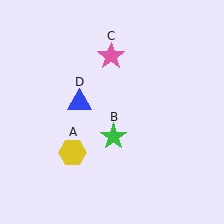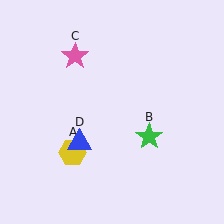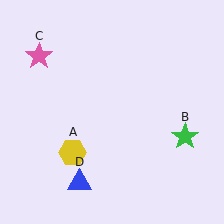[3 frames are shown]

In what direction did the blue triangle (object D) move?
The blue triangle (object D) moved down.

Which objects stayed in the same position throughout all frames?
Yellow hexagon (object A) remained stationary.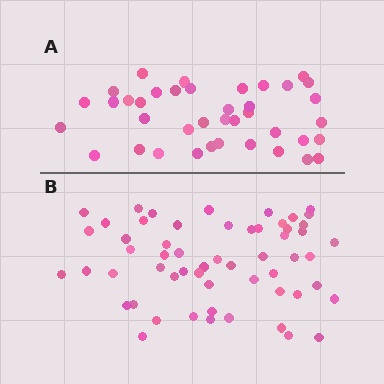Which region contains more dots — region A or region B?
Region B (the bottom region) has more dots.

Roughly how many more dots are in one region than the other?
Region B has approximately 20 more dots than region A.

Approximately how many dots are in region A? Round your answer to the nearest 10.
About 40 dots. (The exact count is 39, which rounds to 40.)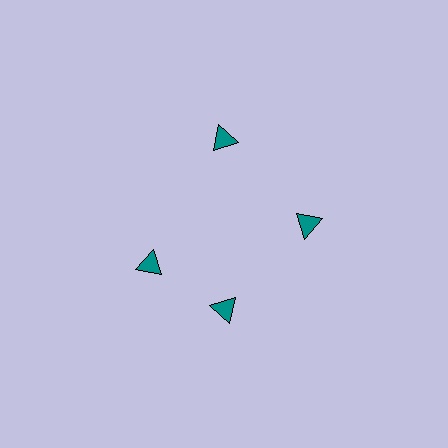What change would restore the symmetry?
The symmetry would be restored by rotating it back into even spacing with its neighbors so that all 4 triangles sit at equal angles and equal distance from the center.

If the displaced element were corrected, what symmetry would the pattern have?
It would have 4-fold rotational symmetry — the pattern would map onto itself every 90 degrees.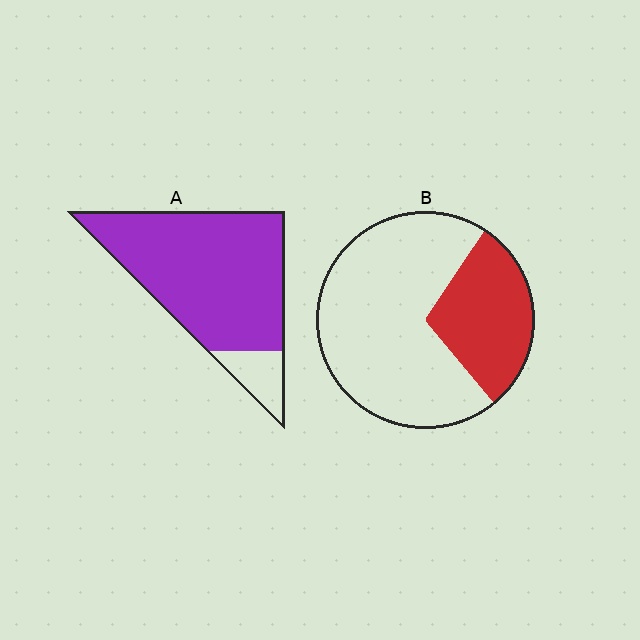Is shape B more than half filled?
No.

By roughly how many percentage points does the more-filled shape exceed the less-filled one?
By roughly 55 percentage points (A over B).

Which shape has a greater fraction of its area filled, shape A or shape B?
Shape A.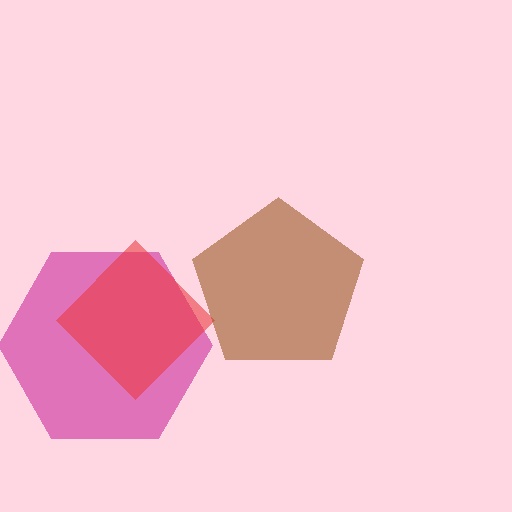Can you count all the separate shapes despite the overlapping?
Yes, there are 3 separate shapes.